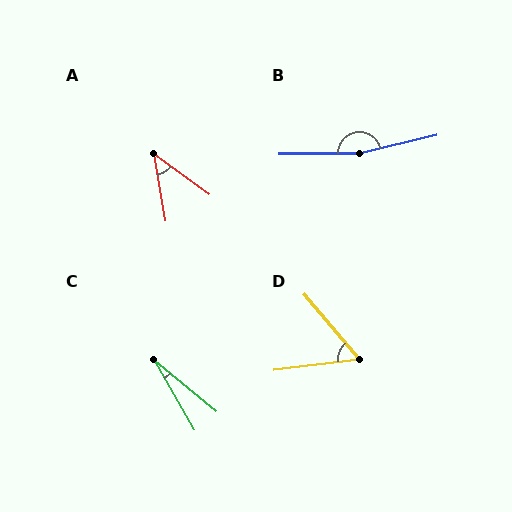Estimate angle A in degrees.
Approximately 43 degrees.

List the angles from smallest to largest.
C (20°), A (43°), D (57°), B (167°).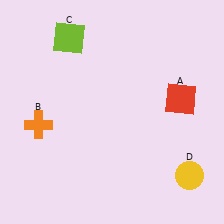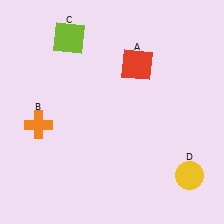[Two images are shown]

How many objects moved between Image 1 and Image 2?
1 object moved between the two images.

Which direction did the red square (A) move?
The red square (A) moved left.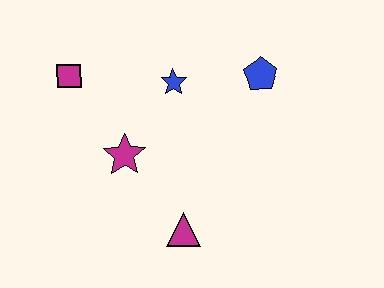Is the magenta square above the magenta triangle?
Yes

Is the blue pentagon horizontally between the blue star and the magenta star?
No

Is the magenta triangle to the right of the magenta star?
Yes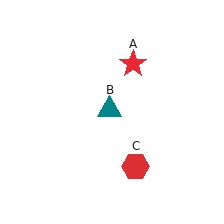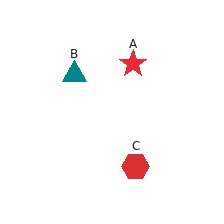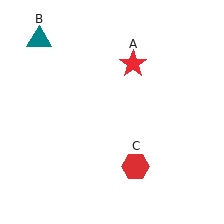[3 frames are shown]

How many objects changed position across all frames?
1 object changed position: teal triangle (object B).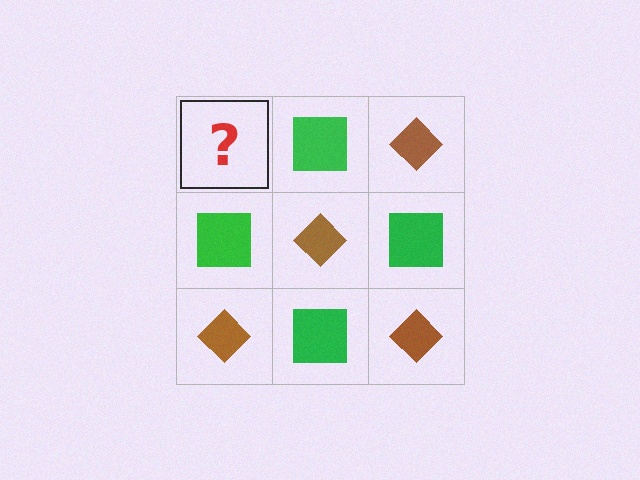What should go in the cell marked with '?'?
The missing cell should contain a brown diamond.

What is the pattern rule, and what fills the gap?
The rule is that it alternates brown diamond and green square in a checkerboard pattern. The gap should be filled with a brown diamond.